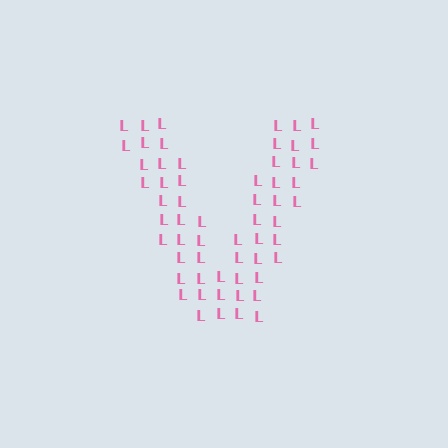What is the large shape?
The large shape is the letter V.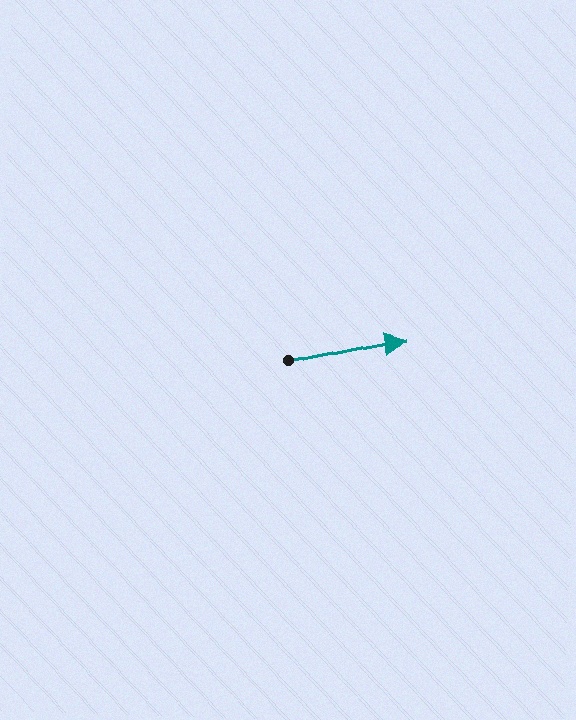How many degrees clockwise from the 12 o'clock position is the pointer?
Approximately 79 degrees.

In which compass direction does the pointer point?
East.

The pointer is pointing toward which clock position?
Roughly 3 o'clock.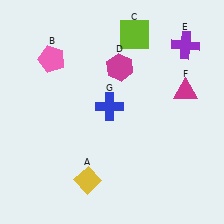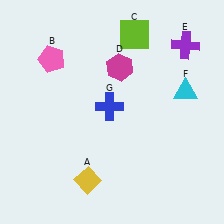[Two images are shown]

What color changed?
The triangle (F) changed from magenta in Image 1 to cyan in Image 2.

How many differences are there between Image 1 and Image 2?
There is 1 difference between the two images.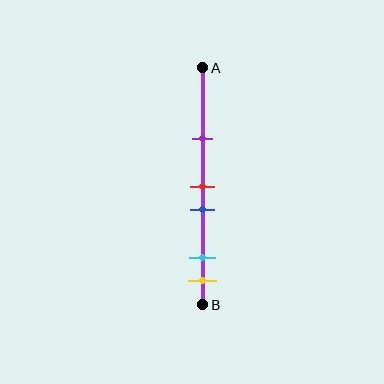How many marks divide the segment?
There are 5 marks dividing the segment.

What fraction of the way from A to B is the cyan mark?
The cyan mark is approximately 80% (0.8) of the way from A to B.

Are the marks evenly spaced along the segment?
No, the marks are not evenly spaced.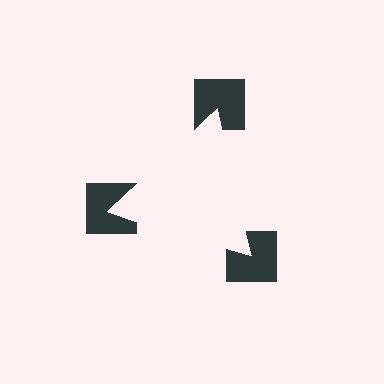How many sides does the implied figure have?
3 sides.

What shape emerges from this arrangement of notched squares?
An illusory triangle — its edges are inferred from the aligned wedge cuts in the notched squares, not physically drawn.